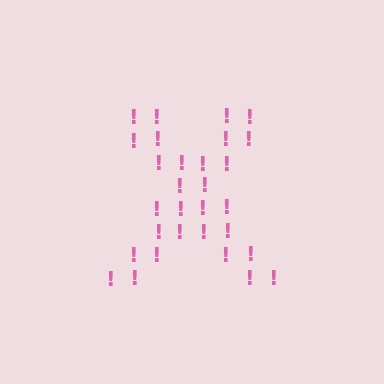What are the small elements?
The small elements are exclamation marks.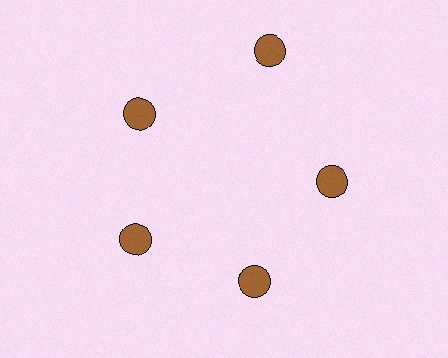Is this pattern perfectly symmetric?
No. The 5 brown circles are arranged in a ring, but one element near the 1 o'clock position is pushed outward from the center, breaking the 5-fold rotational symmetry.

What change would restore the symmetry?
The symmetry would be restored by moving it inward, back onto the ring so that all 5 circles sit at equal angles and equal distance from the center.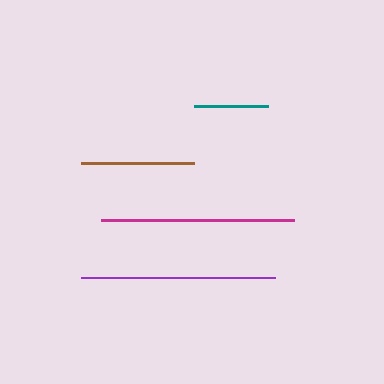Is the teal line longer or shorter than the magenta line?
The magenta line is longer than the teal line.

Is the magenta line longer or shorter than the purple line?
The purple line is longer than the magenta line.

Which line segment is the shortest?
The teal line is the shortest at approximately 73 pixels.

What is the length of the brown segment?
The brown segment is approximately 113 pixels long.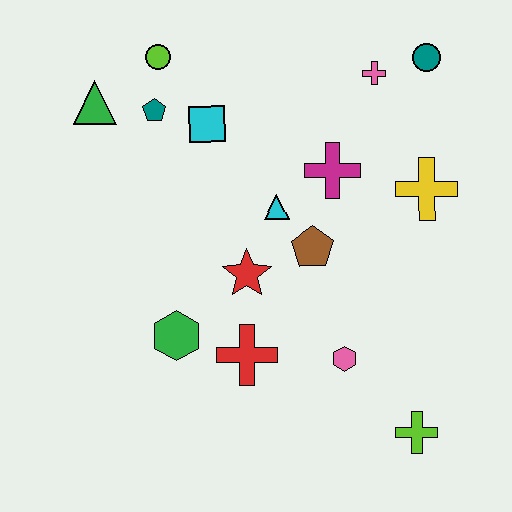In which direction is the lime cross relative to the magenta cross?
The lime cross is below the magenta cross.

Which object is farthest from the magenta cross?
The lime cross is farthest from the magenta cross.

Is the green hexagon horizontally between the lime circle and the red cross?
Yes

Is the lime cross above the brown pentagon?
No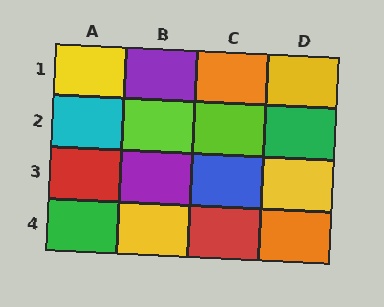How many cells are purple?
2 cells are purple.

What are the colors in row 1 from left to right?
Yellow, purple, orange, yellow.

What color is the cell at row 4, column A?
Green.